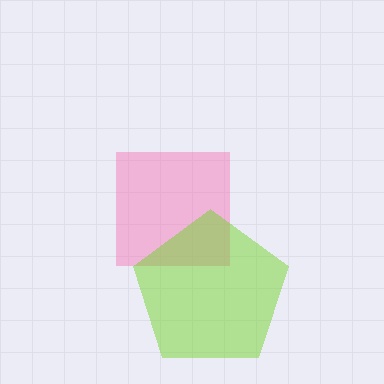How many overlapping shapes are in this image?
There are 2 overlapping shapes in the image.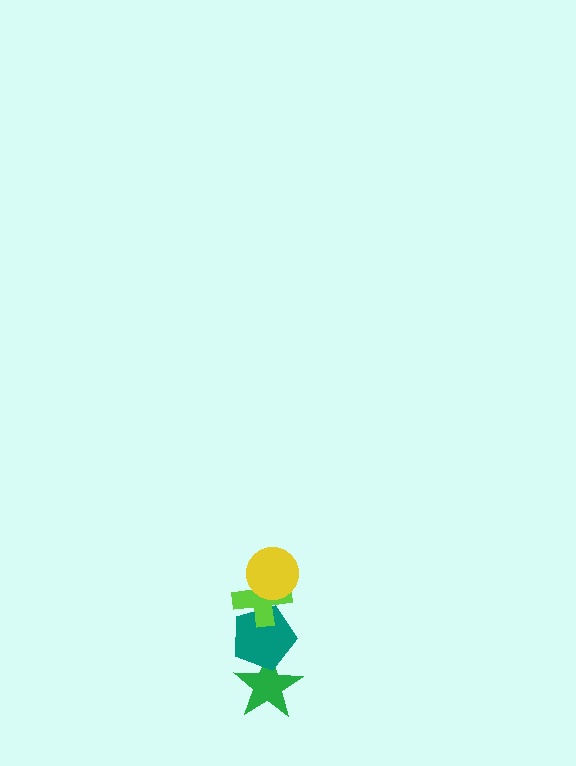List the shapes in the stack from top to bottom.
From top to bottom: the yellow circle, the lime cross, the teal pentagon, the green star.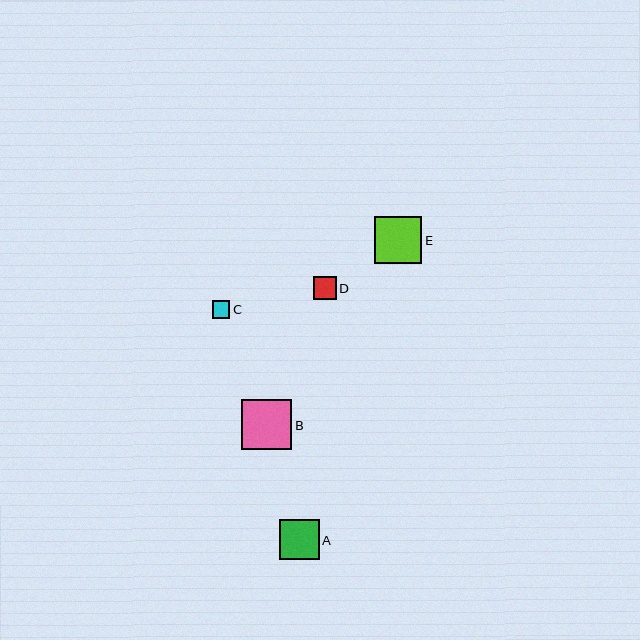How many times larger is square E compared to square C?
Square E is approximately 2.7 times the size of square C.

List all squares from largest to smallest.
From largest to smallest: B, E, A, D, C.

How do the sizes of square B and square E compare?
Square B and square E are approximately the same size.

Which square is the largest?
Square B is the largest with a size of approximately 50 pixels.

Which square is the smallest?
Square C is the smallest with a size of approximately 17 pixels.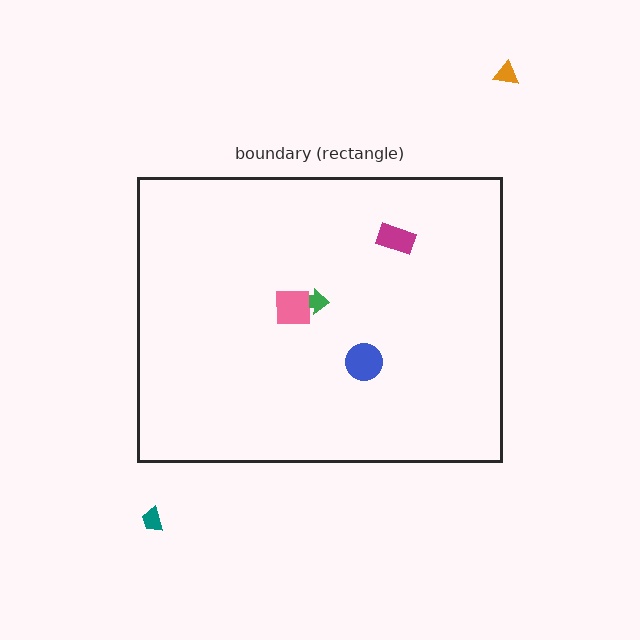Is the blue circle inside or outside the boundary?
Inside.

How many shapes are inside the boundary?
4 inside, 2 outside.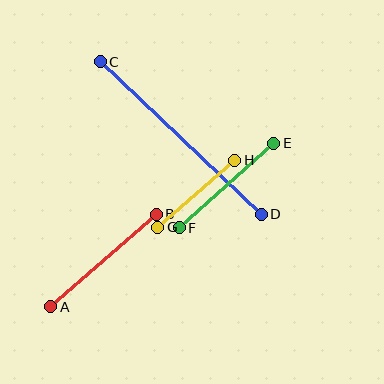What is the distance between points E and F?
The distance is approximately 127 pixels.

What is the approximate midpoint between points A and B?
The midpoint is at approximately (103, 261) pixels.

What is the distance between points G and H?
The distance is approximately 102 pixels.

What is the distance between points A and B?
The distance is approximately 140 pixels.